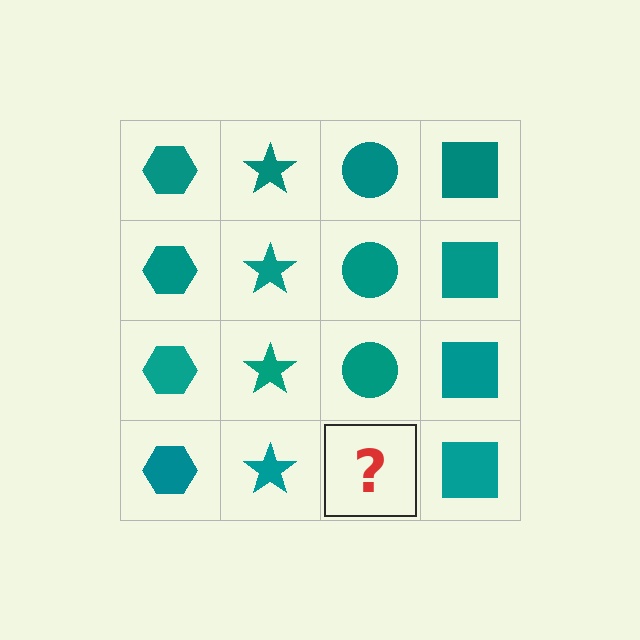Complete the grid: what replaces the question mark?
The question mark should be replaced with a teal circle.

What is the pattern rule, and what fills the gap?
The rule is that each column has a consistent shape. The gap should be filled with a teal circle.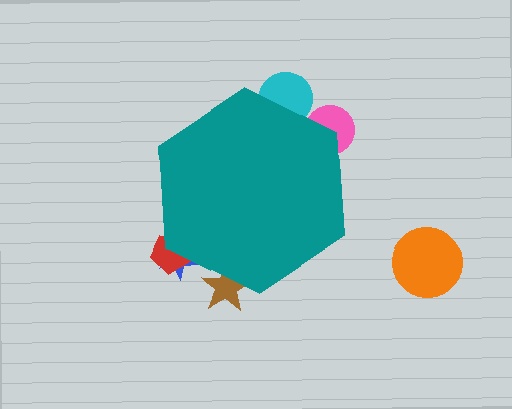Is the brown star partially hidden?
Yes, the brown star is partially hidden behind the teal hexagon.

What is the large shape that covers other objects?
A teal hexagon.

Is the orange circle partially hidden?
No, the orange circle is fully visible.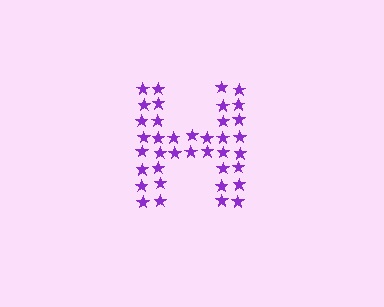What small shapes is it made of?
It is made of small stars.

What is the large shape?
The large shape is the letter H.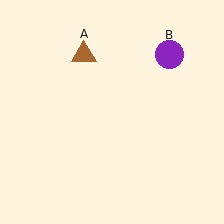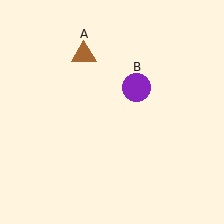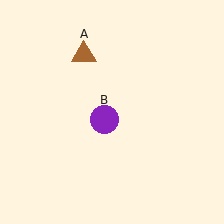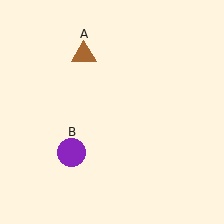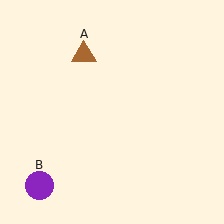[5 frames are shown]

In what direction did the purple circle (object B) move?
The purple circle (object B) moved down and to the left.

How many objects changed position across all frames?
1 object changed position: purple circle (object B).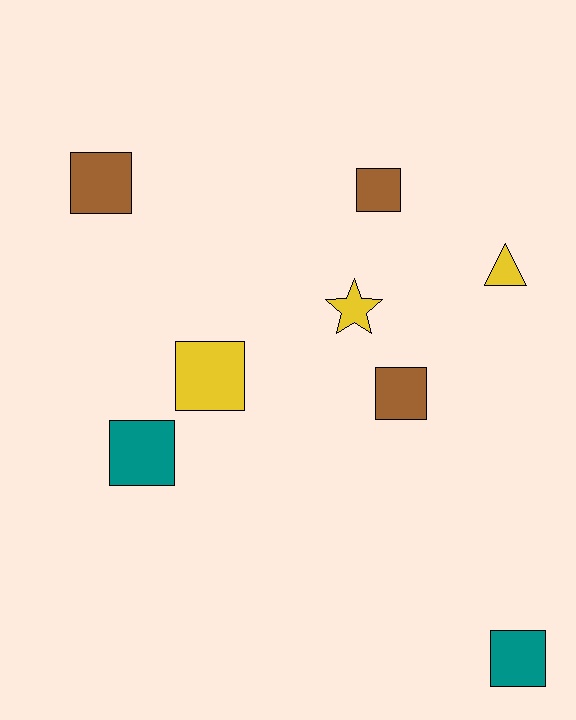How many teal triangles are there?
There are no teal triangles.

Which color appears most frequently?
Yellow, with 3 objects.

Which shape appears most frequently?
Square, with 6 objects.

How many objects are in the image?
There are 8 objects.